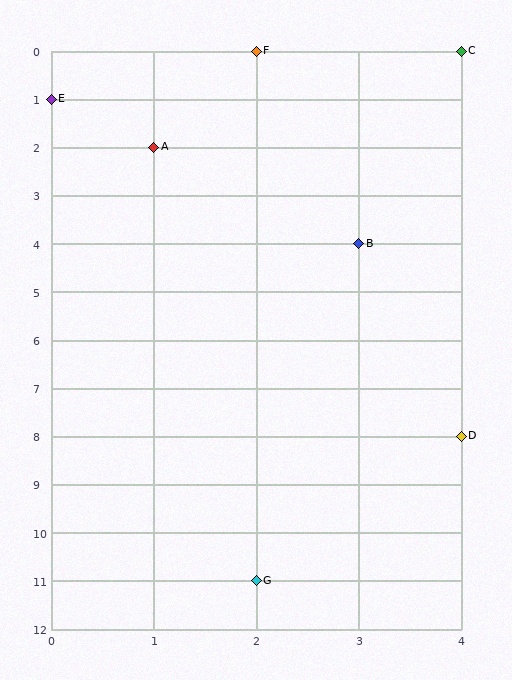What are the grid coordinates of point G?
Point G is at grid coordinates (2, 11).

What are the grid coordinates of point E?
Point E is at grid coordinates (0, 1).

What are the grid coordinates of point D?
Point D is at grid coordinates (4, 8).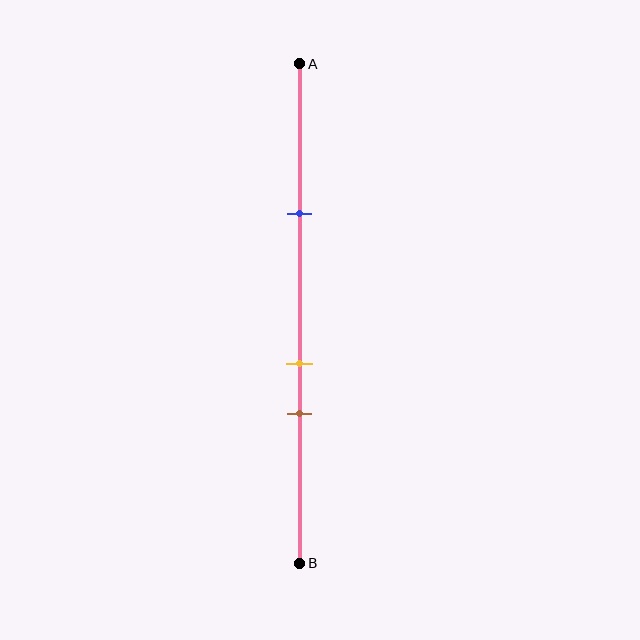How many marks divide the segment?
There are 3 marks dividing the segment.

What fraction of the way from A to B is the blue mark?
The blue mark is approximately 30% (0.3) of the way from A to B.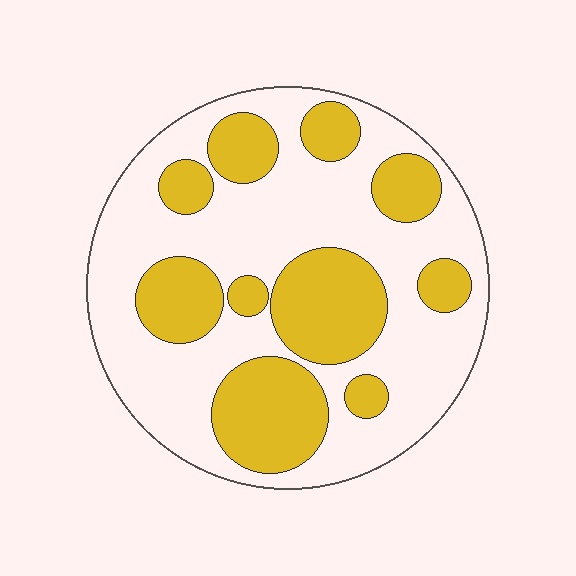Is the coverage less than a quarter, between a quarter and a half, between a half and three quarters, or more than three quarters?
Between a quarter and a half.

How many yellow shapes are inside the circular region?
10.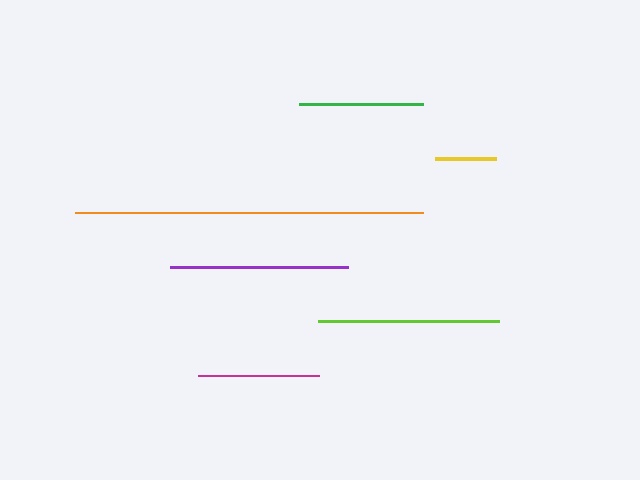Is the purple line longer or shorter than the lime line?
The lime line is longer than the purple line.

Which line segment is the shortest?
The yellow line is the shortest at approximately 61 pixels.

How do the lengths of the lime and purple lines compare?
The lime and purple lines are approximately the same length.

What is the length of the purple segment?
The purple segment is approximately 178 pixels long.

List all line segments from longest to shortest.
From longest to shortest: orange, lime, purple, green, magenta, yellow.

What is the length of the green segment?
The green segment is approximately 125 pixels long.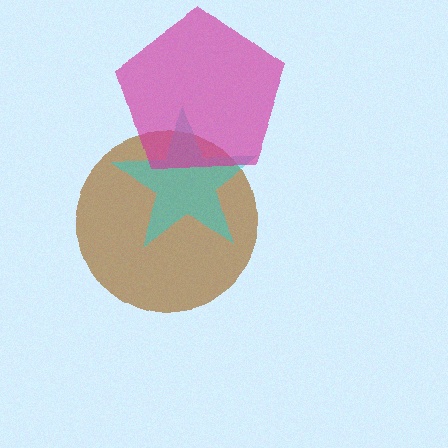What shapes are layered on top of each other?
The layered shapes are: a brown circle, a cyan star, a magenta pentagon.